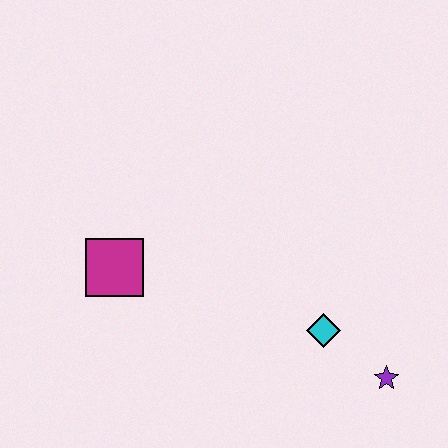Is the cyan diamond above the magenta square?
No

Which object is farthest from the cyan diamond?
The magenta square is farthest from the cyan diamond.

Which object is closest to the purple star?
The cyan diamond is closest to the purple star.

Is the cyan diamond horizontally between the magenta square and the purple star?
Yes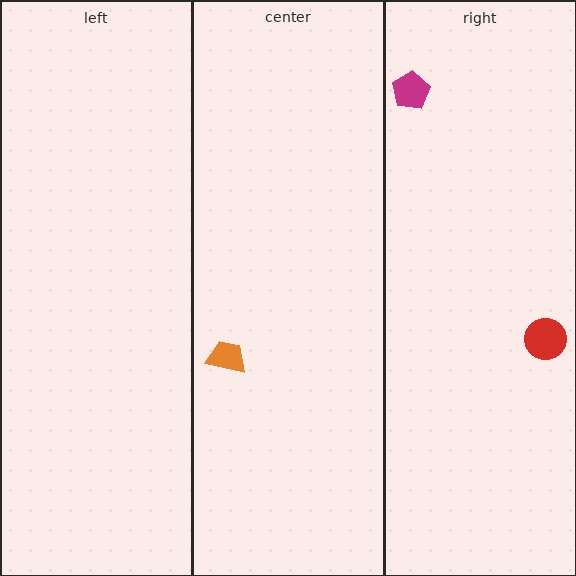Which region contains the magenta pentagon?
The right region.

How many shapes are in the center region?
1.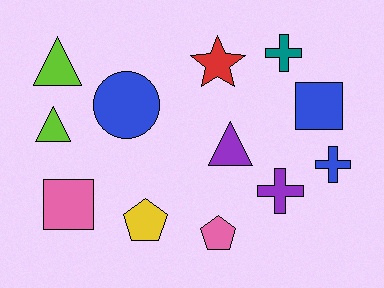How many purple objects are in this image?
There are 2 purple objects.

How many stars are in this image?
There is 1 star.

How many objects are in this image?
There are 12 objects.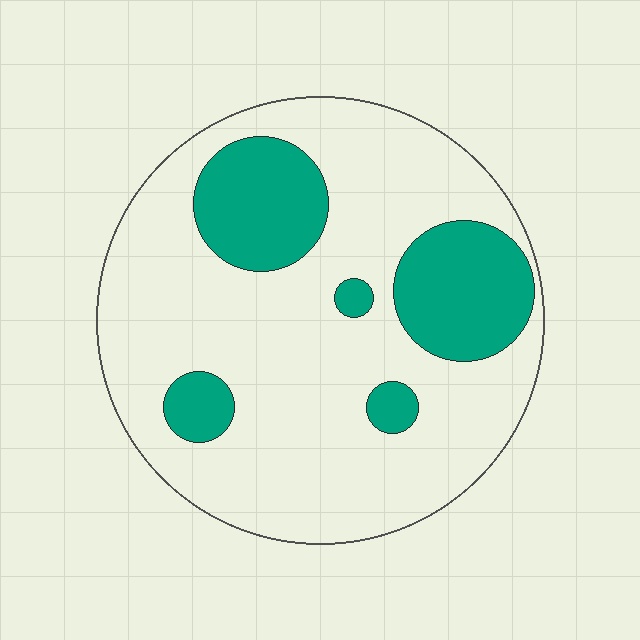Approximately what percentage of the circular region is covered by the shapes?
Approximately 25%.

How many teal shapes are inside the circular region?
5.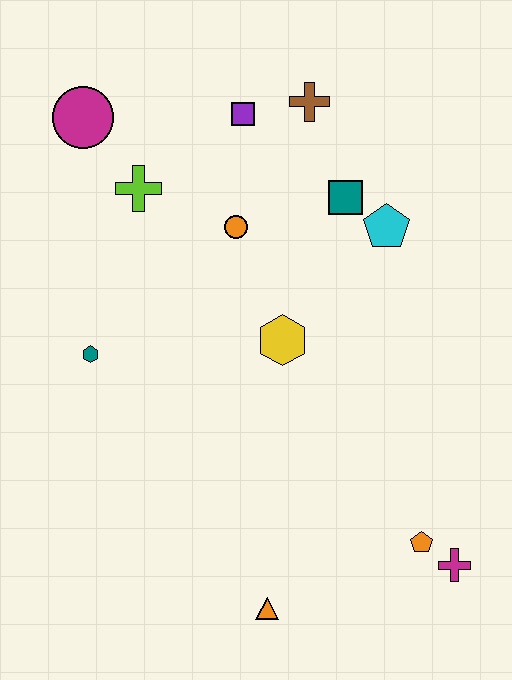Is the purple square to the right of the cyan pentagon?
No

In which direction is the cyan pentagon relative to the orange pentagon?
The cyan pentagon is above the orange pentagon.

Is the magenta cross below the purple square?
Yes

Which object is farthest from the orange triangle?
The magenta circle is farthest from the orange triangle.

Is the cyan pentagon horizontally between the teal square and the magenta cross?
Yes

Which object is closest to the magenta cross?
The orange pentagon is closest to the magenta cross.